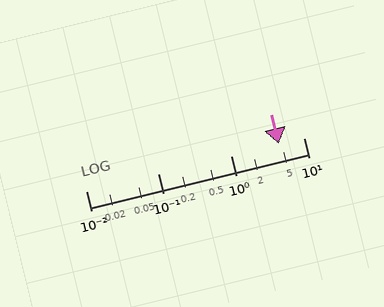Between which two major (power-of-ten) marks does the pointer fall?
The pointer is between 1 and 10.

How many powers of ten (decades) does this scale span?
The scale spans 3 decades, from 0.01 to 10.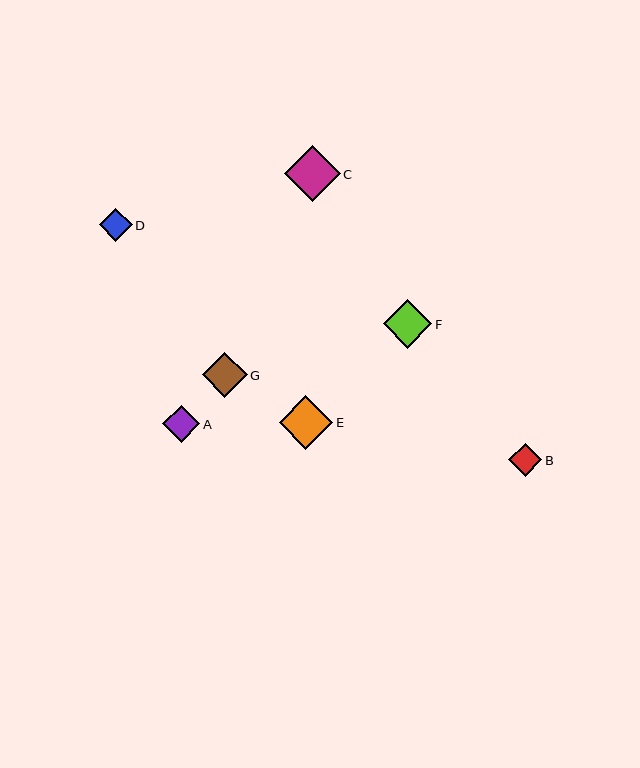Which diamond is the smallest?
Diamond D is the smallest with a size of approximately 33 pixels.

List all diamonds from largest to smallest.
From largest to smallest: C, E, F, G, A, B, D.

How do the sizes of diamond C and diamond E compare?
Diamond C and diamond E are approximately the same size.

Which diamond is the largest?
Diamond C is the largest with a size of approximately 56 pixels.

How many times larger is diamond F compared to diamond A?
Diamond F is approximately 1.3 times the size of diamond A.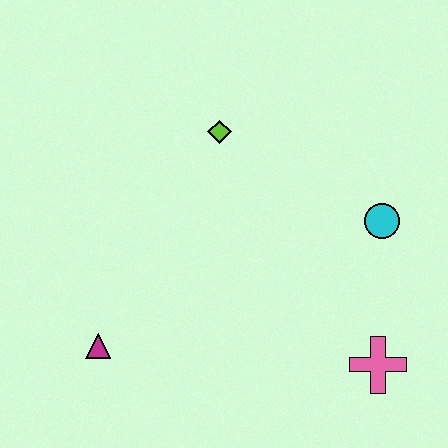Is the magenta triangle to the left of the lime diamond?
Yes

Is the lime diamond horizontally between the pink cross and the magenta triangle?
Yes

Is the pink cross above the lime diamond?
No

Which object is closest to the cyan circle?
The pink cross is closest to the cyan circle.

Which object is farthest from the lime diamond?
The pink cross is farthest from the lime diamond.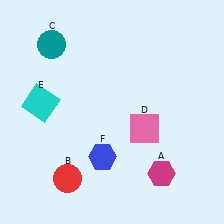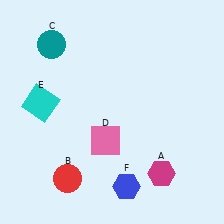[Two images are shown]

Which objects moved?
The objects that moved are: the pink square (D), the blue hexagon (F).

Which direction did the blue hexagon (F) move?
The blue hexagon (F) moved down.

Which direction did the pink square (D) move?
The pink square (D) moved left.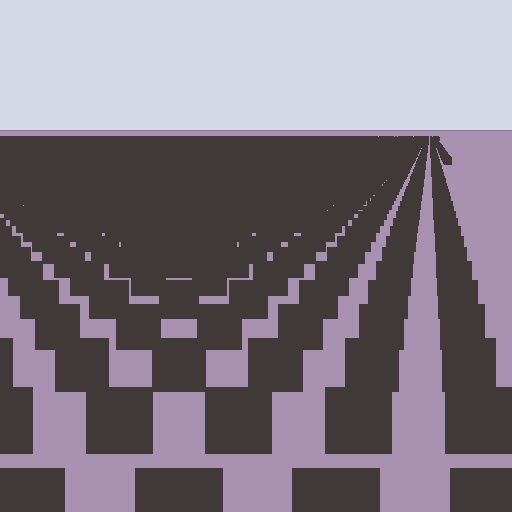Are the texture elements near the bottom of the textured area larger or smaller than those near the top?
Larger. Near the bottom, elements are closer to the viewer and appear at a bigger on-screen size.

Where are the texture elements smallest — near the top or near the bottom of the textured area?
Near the top.